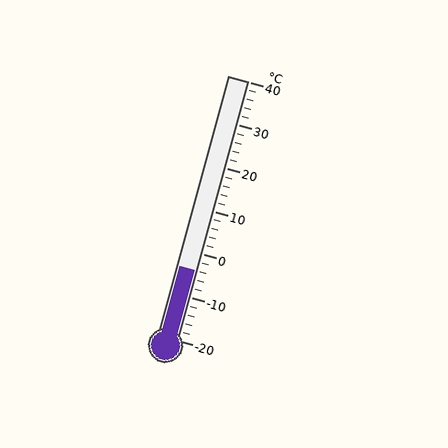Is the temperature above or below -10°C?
The temperature is above -10°C.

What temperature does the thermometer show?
The thermometer shows approximately -4°C.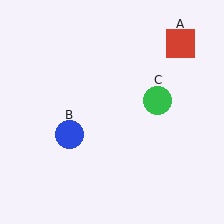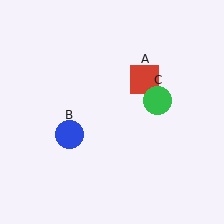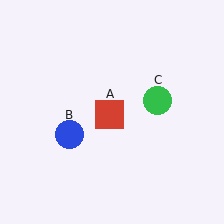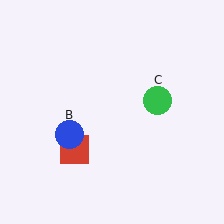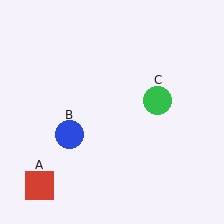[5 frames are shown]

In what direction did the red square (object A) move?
The red square (object A) moved down and to the left.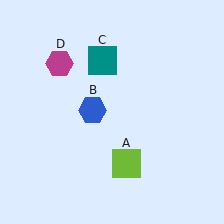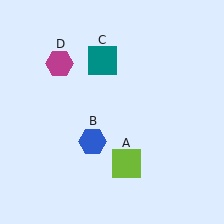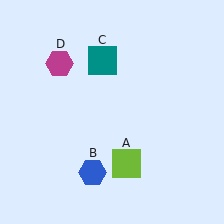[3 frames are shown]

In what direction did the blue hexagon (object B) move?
The blue hexagon (object B) moved down.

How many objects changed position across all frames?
1 object changed position: blue hexagon (object B).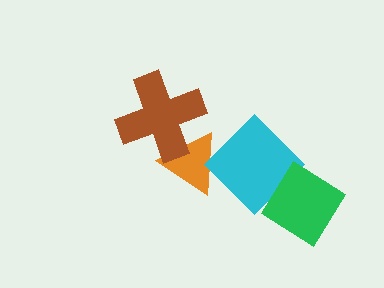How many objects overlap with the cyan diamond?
2 objects overlap with the cyan diamond.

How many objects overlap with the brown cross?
1 object overlaps with the brown cross.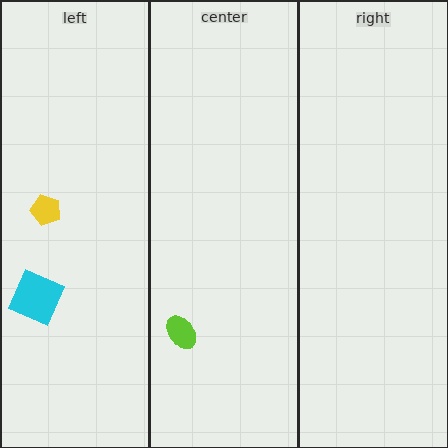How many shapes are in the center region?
1.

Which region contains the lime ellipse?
The center region.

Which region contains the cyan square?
The left region.